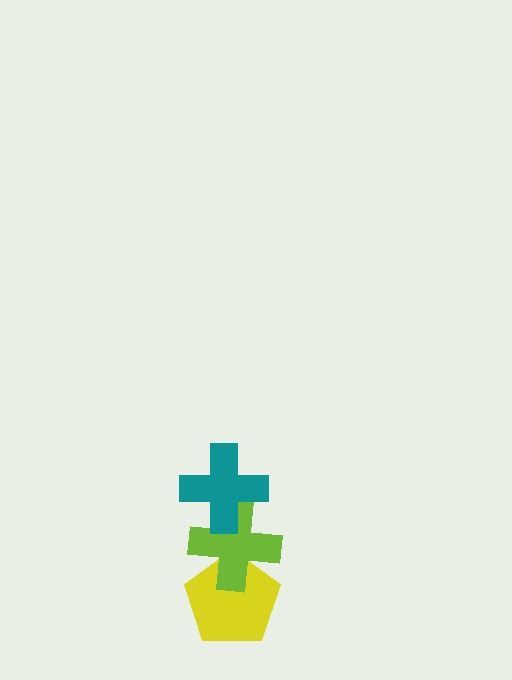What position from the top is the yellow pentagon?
The yellow pentagon is 3rd from the top.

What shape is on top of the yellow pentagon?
The lime cross is on top of the yellow pentagon.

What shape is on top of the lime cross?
The teal cross is on top of the lime cross.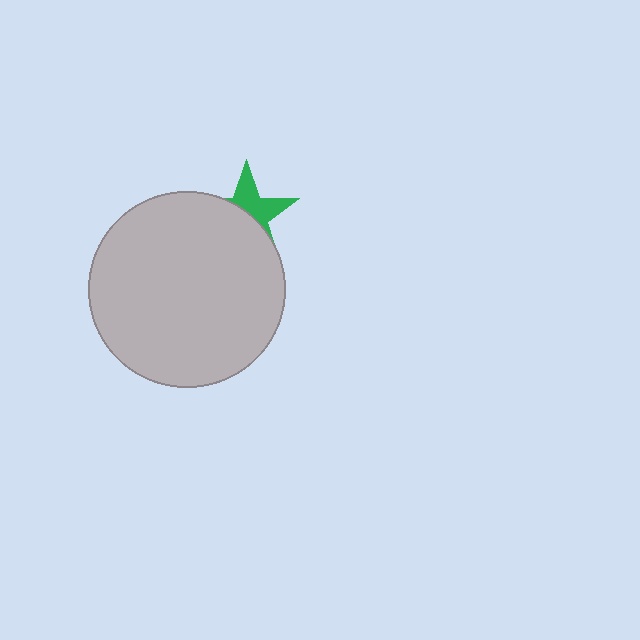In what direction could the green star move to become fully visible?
The green star could move up. That would shift it out from behind the light gray circle entirely.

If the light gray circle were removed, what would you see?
You would see the complete green star.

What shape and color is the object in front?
The object in front is a light gray circle.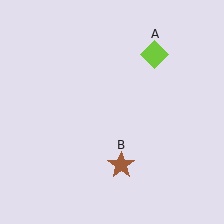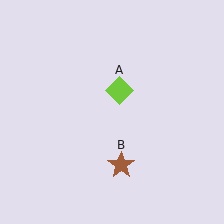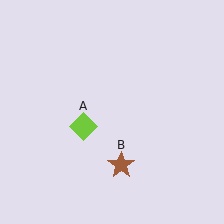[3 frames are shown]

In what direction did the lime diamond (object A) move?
The lime diamond (object A) moved down and to the left.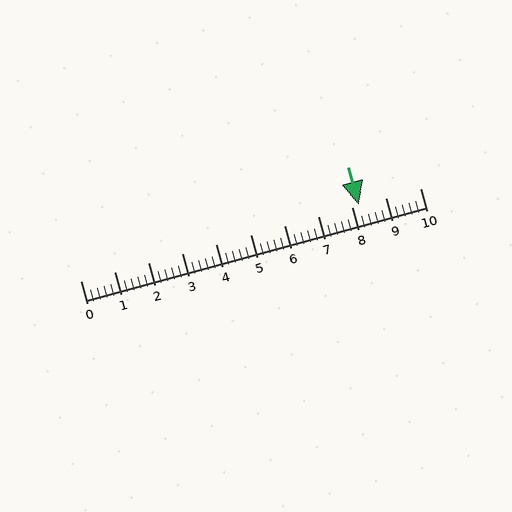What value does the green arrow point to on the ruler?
The green arrow points to approximately 8.2.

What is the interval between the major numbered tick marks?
The major tick marks are spaced 1 units apart.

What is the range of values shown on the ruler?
The ruler shows values from 0 to 10.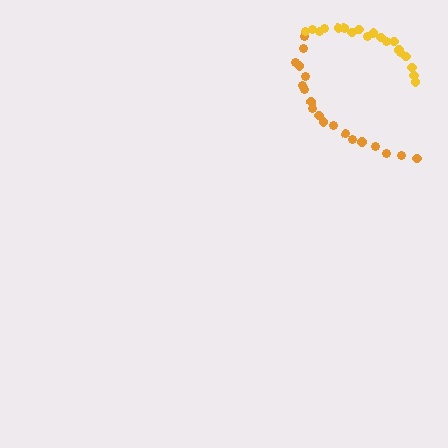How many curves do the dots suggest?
There are 2 distinct paths.